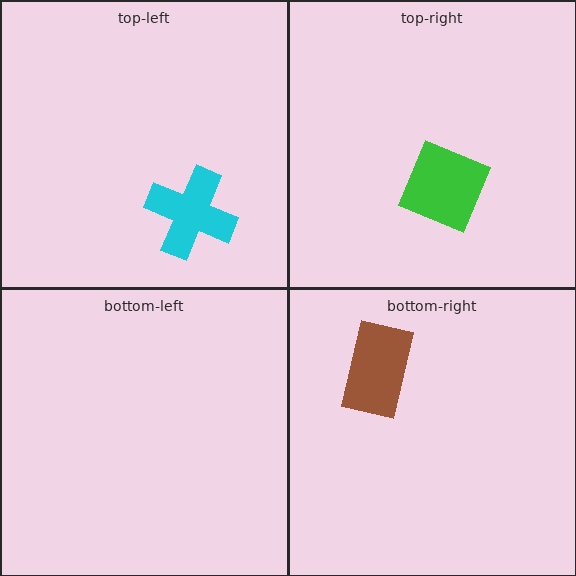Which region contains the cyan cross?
The top-left region.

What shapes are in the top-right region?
The green square.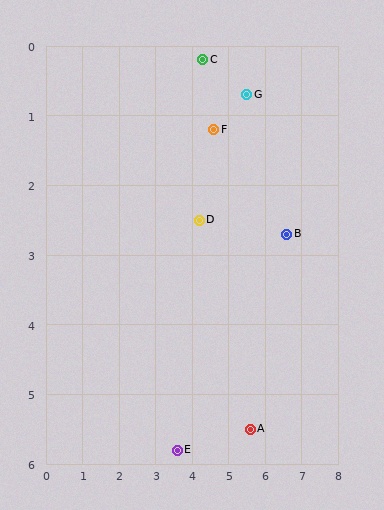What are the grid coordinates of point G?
Point G is at approximately (5.5, 0.7).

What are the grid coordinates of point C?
Point C is at approximately (4.3, 0.2).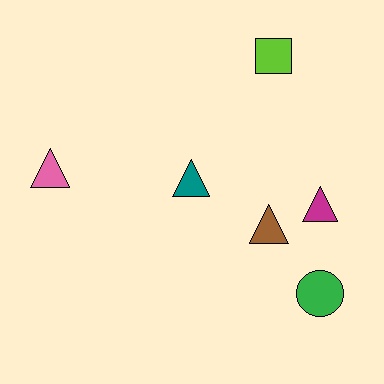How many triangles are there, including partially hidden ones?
There are 4 triangles.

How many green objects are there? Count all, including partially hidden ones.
There is 1 green object.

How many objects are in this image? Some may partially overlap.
There are 6 objects.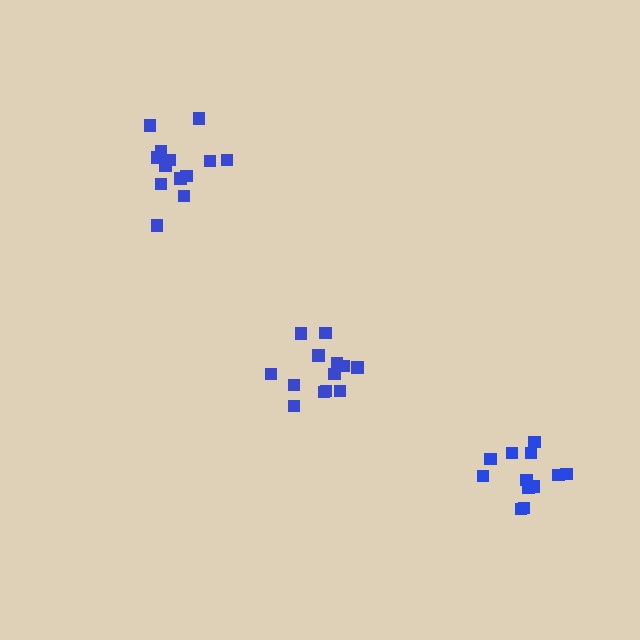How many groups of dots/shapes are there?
There are 3 groups.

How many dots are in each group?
Group 1: 13 dots, Group 2: 13 dots, Group 3: 12 dots (38 total).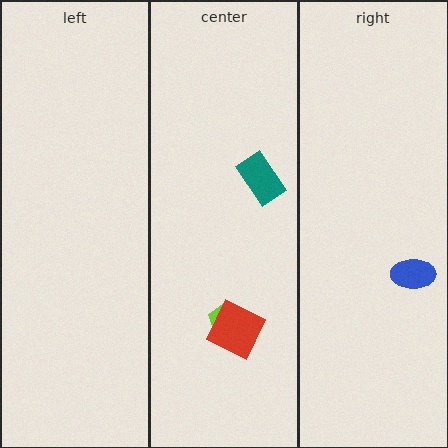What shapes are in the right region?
The blue ellipse.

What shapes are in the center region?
The teal rectangle, the lime pentagon, the red square.